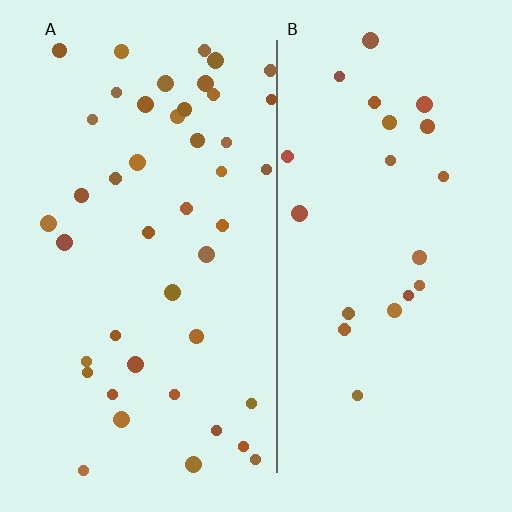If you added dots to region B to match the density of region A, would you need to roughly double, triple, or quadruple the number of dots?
Approximately double.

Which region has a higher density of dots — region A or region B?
A (the left).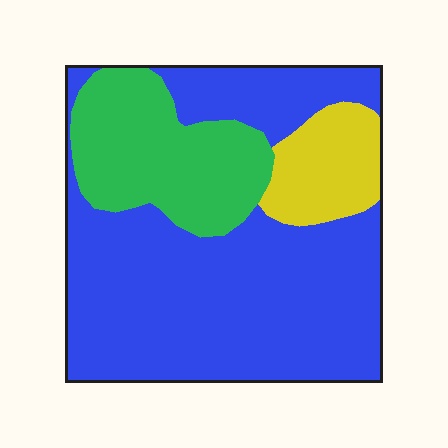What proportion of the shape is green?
Green takes up about one quarter (1/4) of the shape.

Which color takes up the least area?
Yellow, at roughly 10%.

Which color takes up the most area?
Blue, at roughly 65%.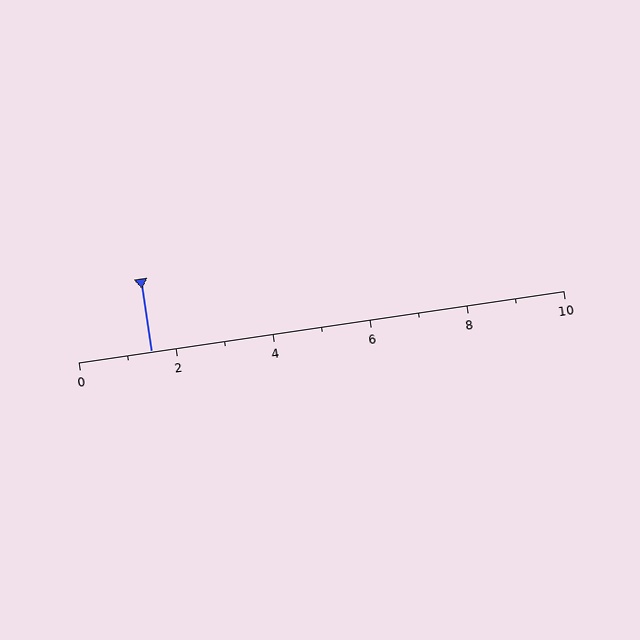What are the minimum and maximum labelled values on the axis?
The axis runs from 0 to 10.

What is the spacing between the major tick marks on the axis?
The major ticks are spaced 2 apart.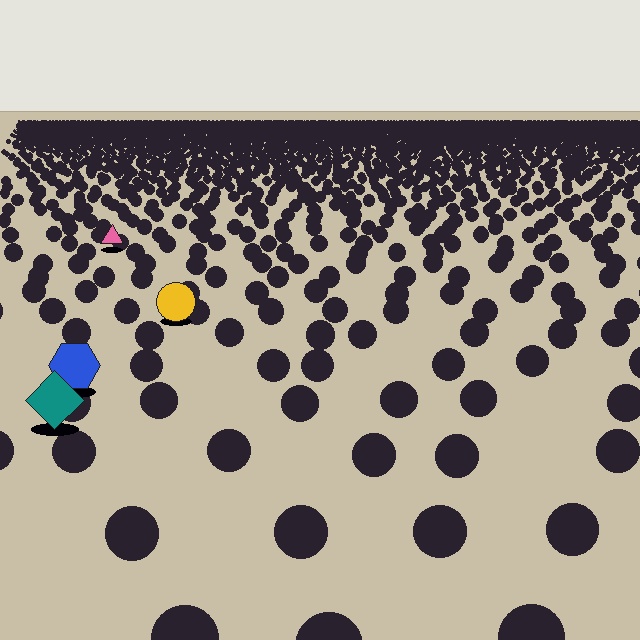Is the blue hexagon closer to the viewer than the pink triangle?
Yes. The blue hexagon is closer — you can tell from the texture gradient: the ground texture is coarser near it.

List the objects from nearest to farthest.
From nearest to farthest: the teal diamond, the blue hexagon, the yellow circle, the pink triangle.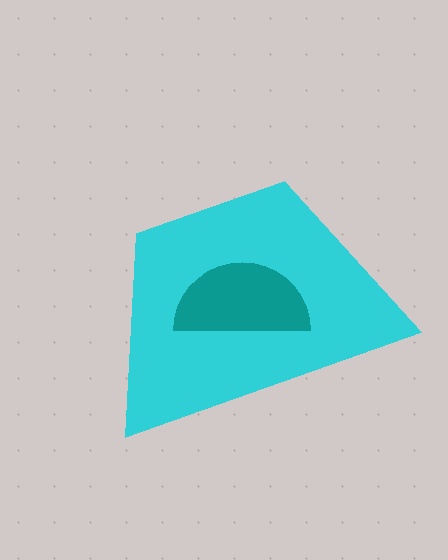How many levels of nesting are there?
2.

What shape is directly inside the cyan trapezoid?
The teal semicircle.